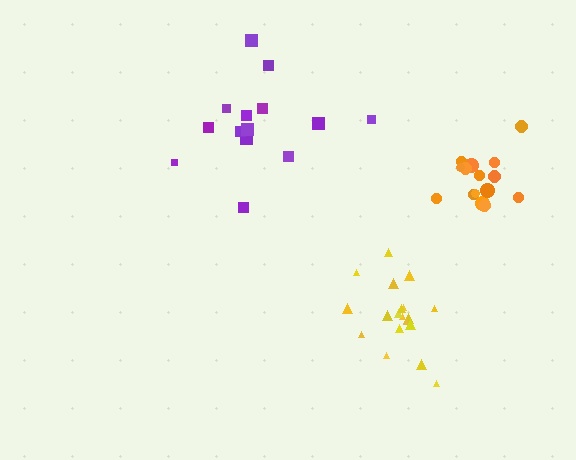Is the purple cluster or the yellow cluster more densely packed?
Yellow.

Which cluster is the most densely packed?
Yellow.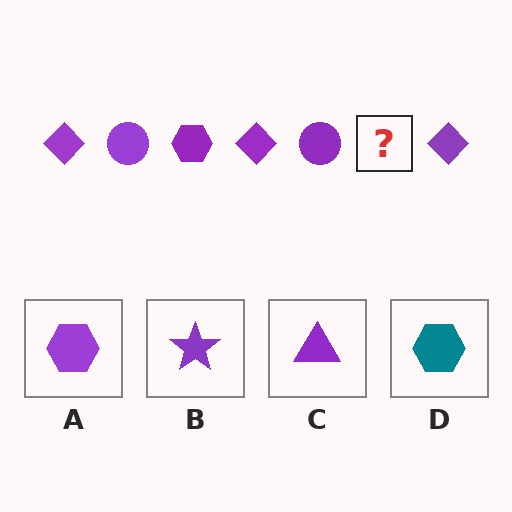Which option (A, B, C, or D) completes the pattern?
A.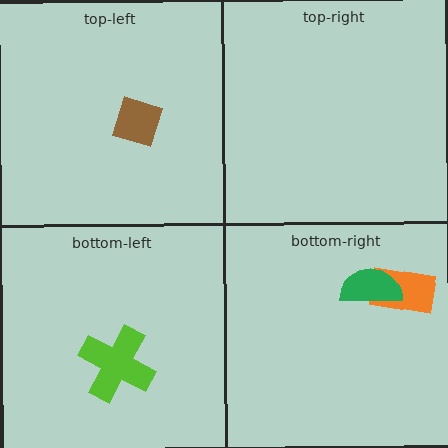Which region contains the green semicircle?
The bottom-right region.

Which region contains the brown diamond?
The top-left region.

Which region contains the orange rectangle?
The bottom-right region.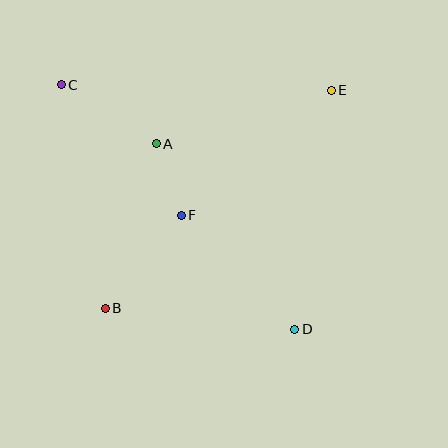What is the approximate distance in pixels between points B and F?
The distance between B and F is approximately 120 pixels.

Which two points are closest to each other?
Points A and F are closest to each other.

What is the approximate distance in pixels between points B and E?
The distance between B and E is approximately 314 pixels.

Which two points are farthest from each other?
Points C and D are farthest from each other.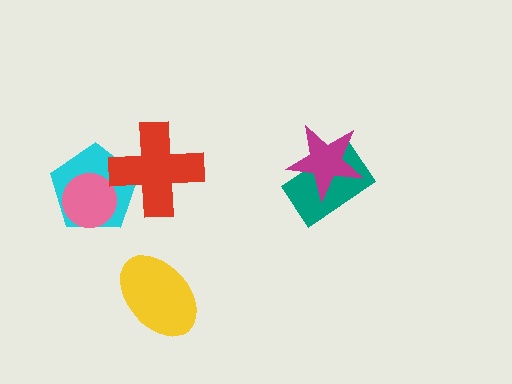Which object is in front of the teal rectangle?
The magenta star is in front of the teal rectangle.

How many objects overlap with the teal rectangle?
1 object overlaps with the teal rectangle.